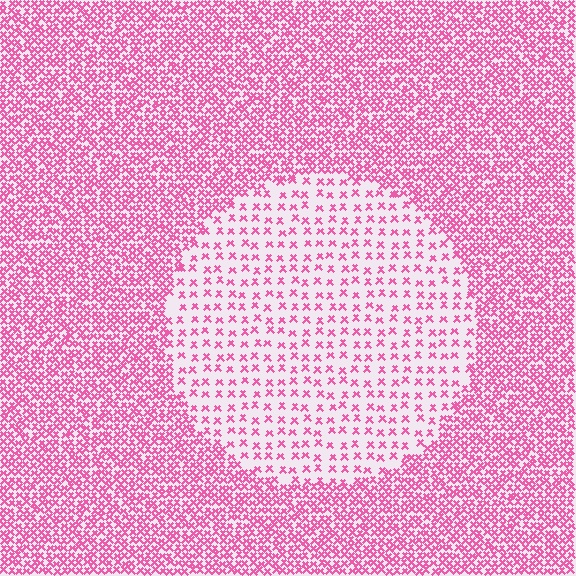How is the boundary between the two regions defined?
The boundary is defined by a change in element density (approximately 2.7x ratio). All elements are the same color, size, and shape.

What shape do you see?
I see a circle.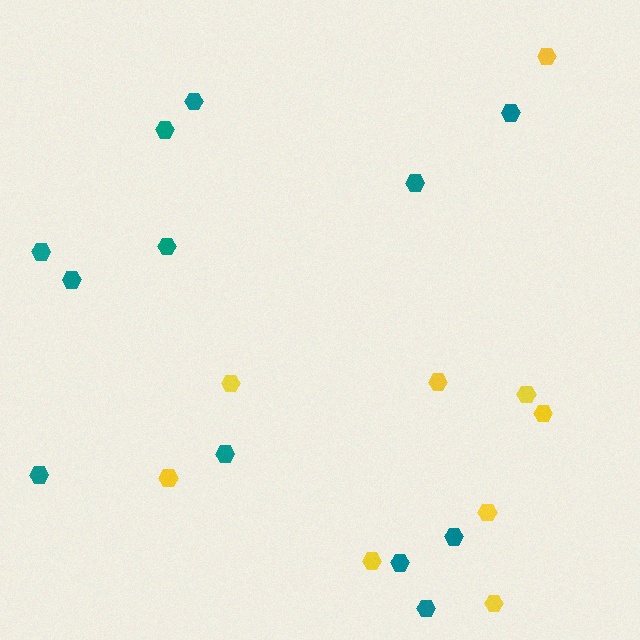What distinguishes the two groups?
There are 2 groups: one group of teal hexagons (12) and one group of yellow hexagons (9).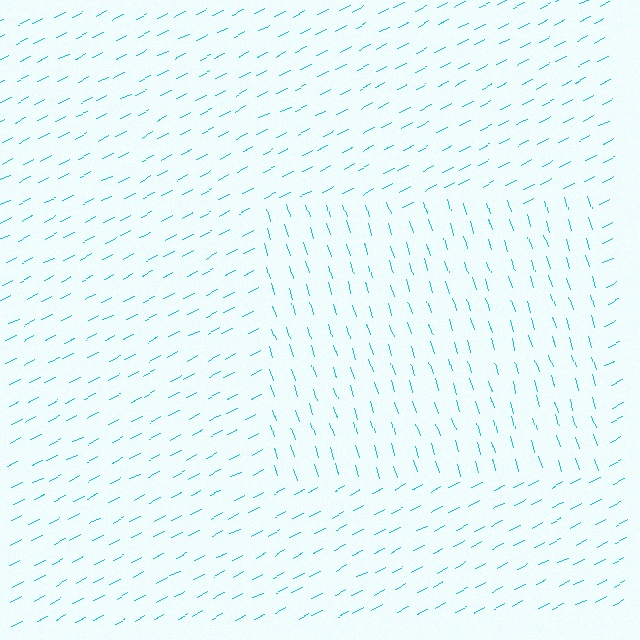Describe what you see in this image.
The image is filled with small cyan line segments. A rectangle region in the image has lines oriented differently from the surrounding lines, creating a visible texture boundary.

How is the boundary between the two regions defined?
The boundary is defined purely by a change in line orientation (approximately 81 degrees difference). All lines are the same color and thickness.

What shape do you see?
I see a rectangle.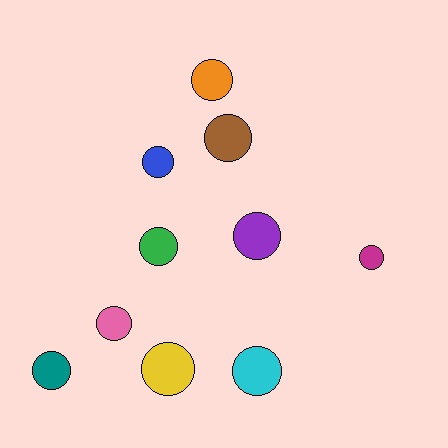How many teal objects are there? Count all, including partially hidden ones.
There is 1 teal object.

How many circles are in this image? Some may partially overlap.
There are 10 circles.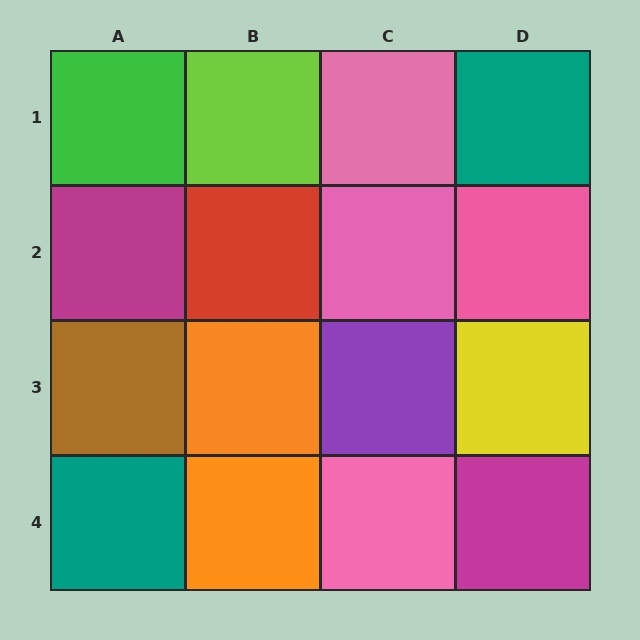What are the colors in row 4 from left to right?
Teal, orange, pink, magenta.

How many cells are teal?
2 cells are teal.